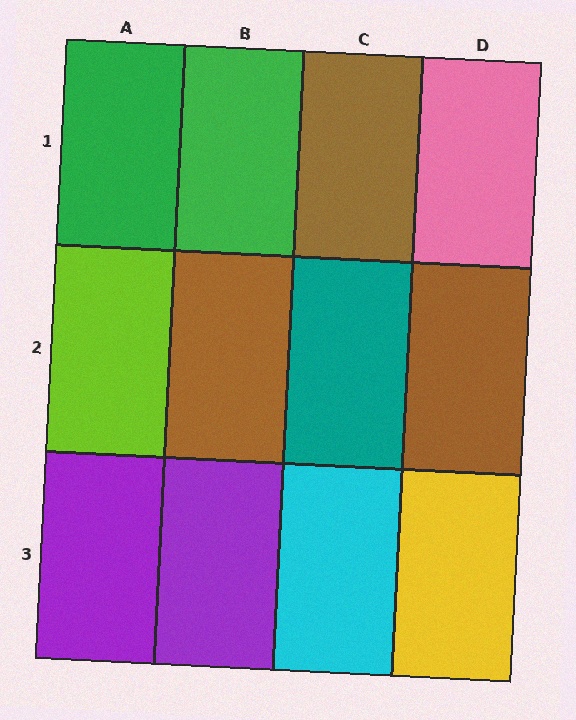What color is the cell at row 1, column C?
Brown.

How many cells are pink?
1 cell is pink.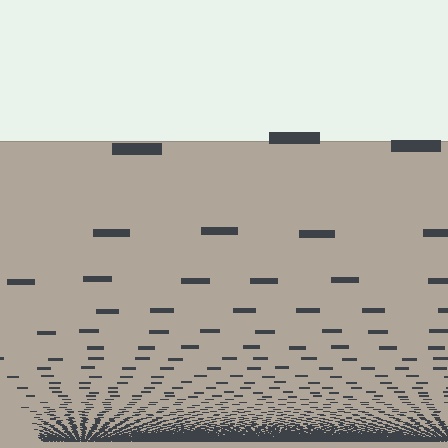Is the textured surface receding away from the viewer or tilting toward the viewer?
The surface appears to tilt toward the viewer. Texture elements get larger and sparser toward the top.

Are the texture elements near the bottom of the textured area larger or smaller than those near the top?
Smaller. The gradient is inverted — elements near the bottom are smaller and denser.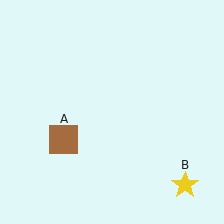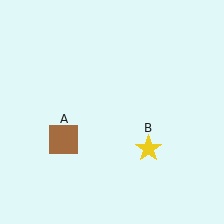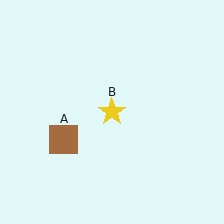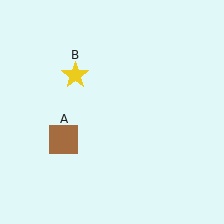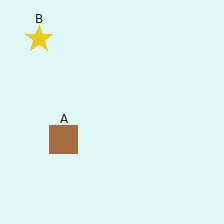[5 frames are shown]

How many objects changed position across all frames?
1 object changed position: yellow star (object B).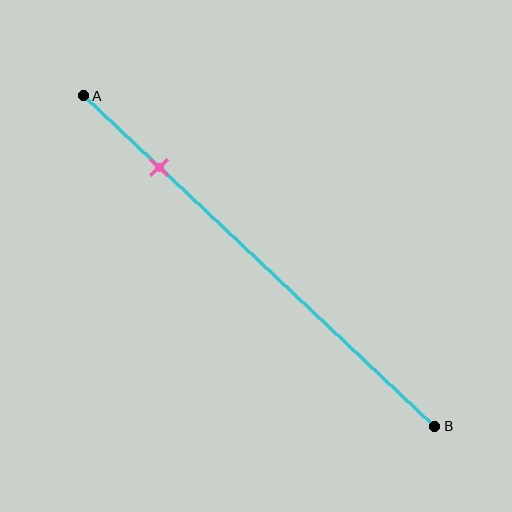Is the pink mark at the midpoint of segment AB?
No, the mark is at about 20% from A, not at the 50% midpoint.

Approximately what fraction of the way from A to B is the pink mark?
The pink mark is approximately 20% of the way from A to B.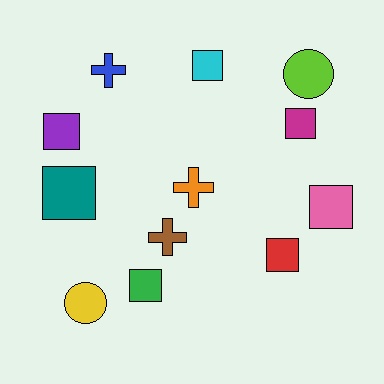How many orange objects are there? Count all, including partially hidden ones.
There is 1 orange object.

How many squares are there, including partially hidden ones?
There are 7 squares.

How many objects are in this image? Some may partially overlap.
There are 12 objects.